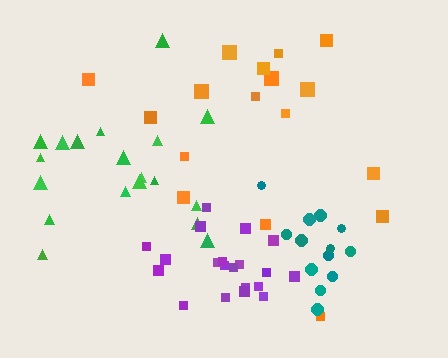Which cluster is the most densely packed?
Purple.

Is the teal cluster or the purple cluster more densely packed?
Purple.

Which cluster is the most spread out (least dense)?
Orange.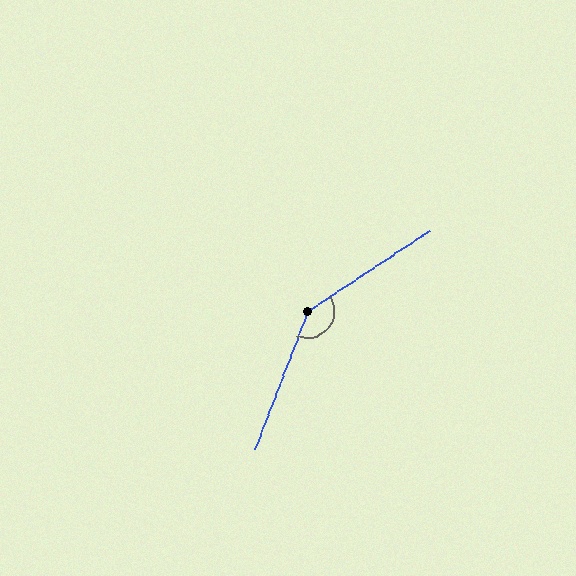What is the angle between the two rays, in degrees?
Approximately 144 degrees.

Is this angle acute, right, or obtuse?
It is obtuse.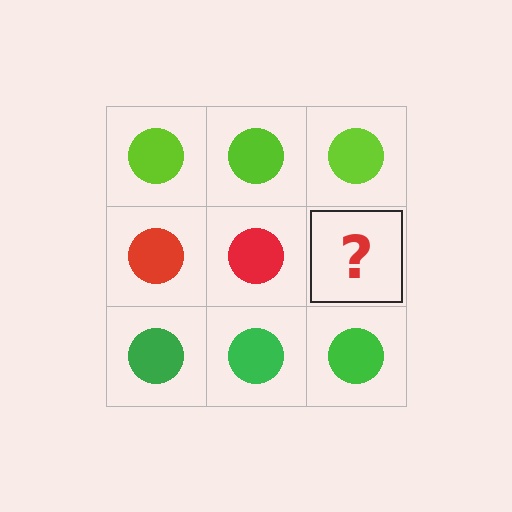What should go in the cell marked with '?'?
The missing cell should contain a red circle.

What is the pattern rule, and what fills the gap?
The rule is that each row has a consistent color. The gap should be filled with a red circle.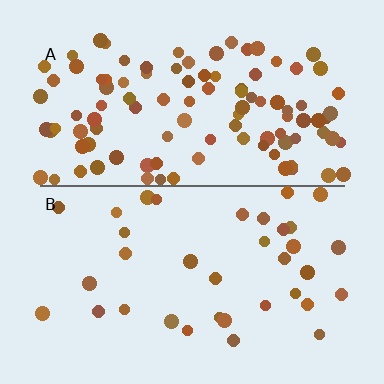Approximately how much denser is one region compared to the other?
Approximately 3.0× — region A over region B.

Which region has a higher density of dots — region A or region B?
A (the top).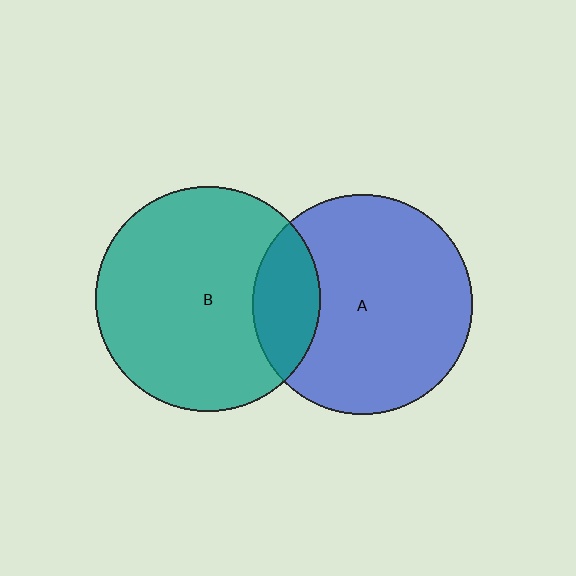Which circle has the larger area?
Circle B (teal).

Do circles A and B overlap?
Yes.